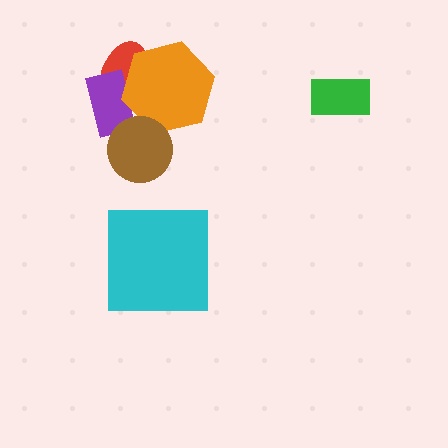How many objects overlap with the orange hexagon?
3 objects overlap with the orange hexagon.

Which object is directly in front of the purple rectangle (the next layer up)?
The orange hexagon is directly in front of the purple rectangle.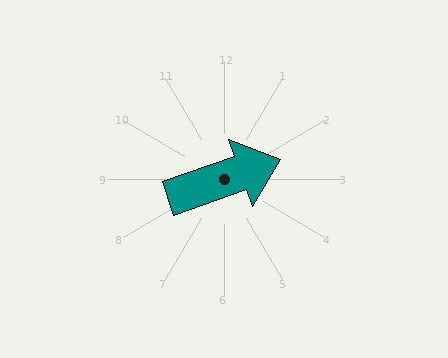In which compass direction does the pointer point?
East.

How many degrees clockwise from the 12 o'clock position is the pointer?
Approximately 71 degrees.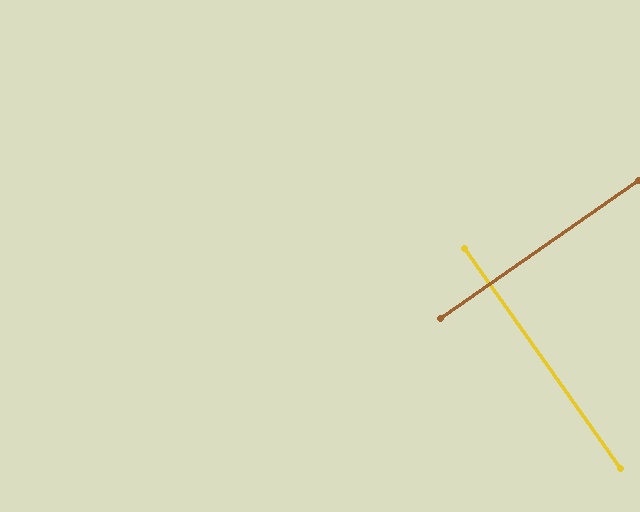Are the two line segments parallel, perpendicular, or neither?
Perpendicular — they meet at approximately 90°.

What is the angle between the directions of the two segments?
Approximately 90 degrees.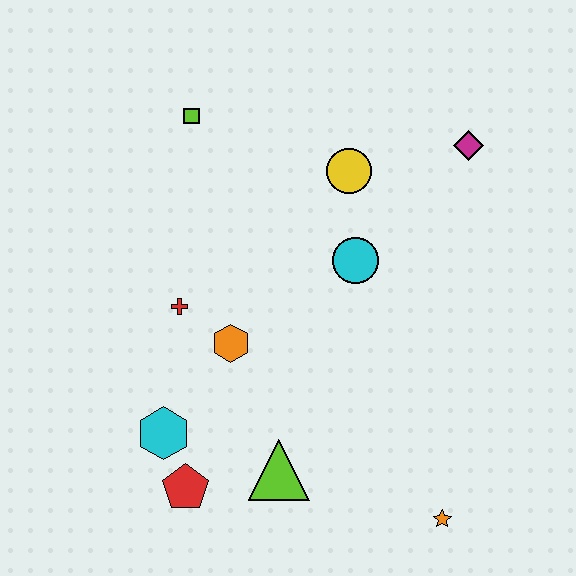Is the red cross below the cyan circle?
Yes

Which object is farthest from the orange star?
The lime square is farthest from the orange star.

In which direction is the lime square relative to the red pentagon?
The lime square is above the red pentagon.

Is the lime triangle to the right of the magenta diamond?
No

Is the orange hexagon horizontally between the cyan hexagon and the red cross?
No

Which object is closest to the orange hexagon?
The red cross is closest to the orange hexagon.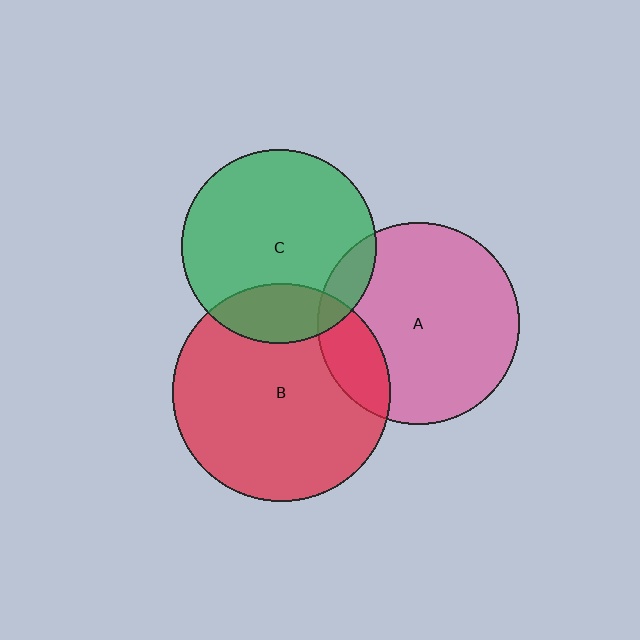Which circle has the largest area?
Circle B (red).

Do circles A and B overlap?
Yes.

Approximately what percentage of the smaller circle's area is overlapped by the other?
Approximately 15%.